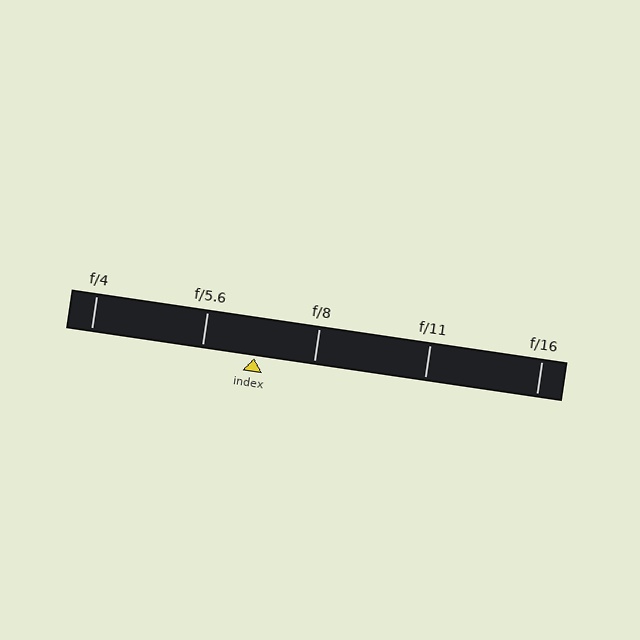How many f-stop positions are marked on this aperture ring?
There are 5 f-stop positions marked.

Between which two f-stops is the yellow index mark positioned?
The index mark is between f/5.6 and f/8.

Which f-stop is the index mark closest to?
The index mark is closest to f/5.6.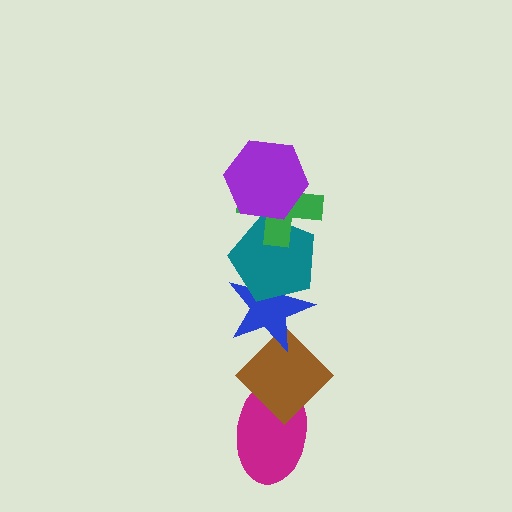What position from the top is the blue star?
The blue star is 4th from the top.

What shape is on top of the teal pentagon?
The green cross is on top of the teal pentagon.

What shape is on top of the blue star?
The teal pentagon is on top of the blue star.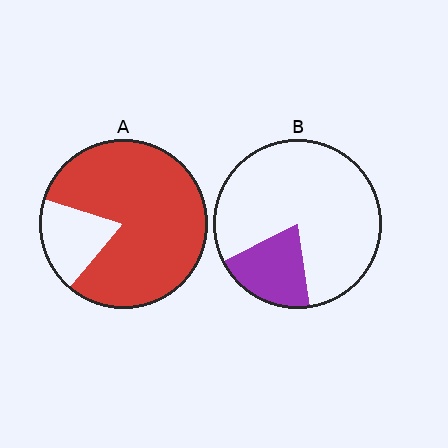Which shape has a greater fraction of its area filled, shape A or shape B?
Shape A.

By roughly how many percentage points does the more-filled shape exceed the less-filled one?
By roughly 60 percentage points (A over B).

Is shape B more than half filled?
No.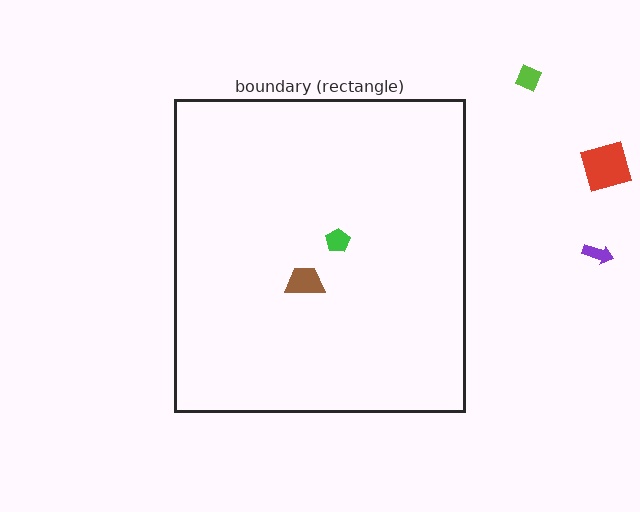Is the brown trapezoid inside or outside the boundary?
Inside.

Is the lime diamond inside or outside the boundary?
Outside.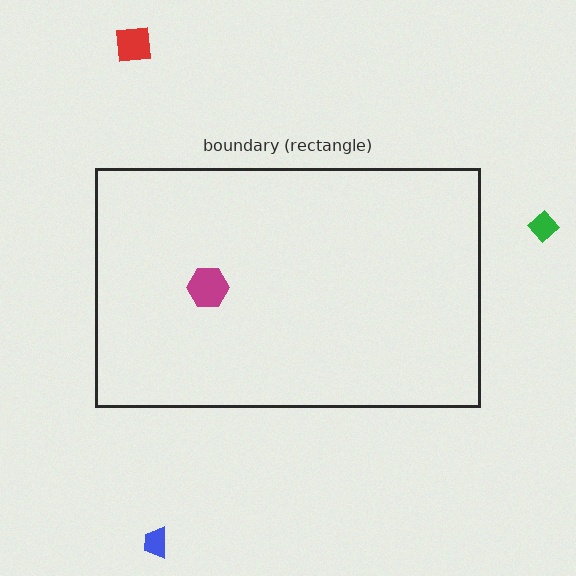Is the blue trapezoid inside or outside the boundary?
Outside.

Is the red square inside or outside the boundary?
Outside.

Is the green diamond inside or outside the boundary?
Outside.